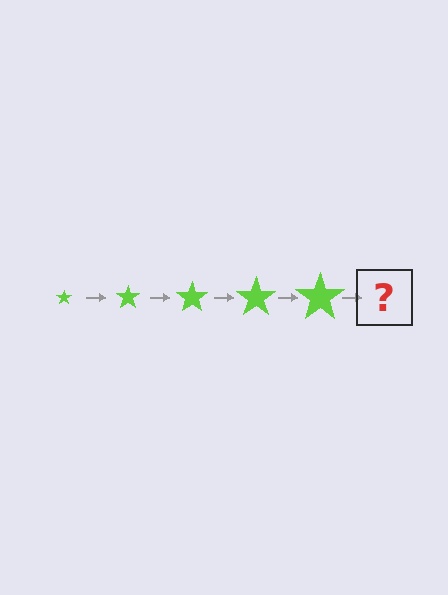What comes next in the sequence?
The next element should be a lime star, larger than the previous one.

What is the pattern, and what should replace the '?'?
The pattern is that the star gets progressively larger each step. The '?' should be a lime star, larger than the previous one.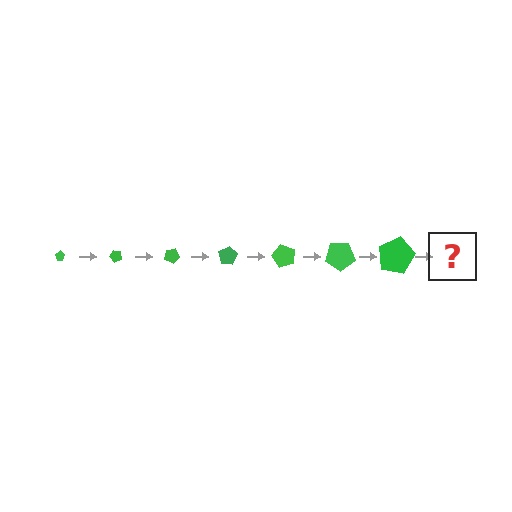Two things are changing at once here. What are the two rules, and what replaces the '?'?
The two rules are that the pentagon grows larger each step and it rotates 50 degrees each step. The '?' should be a pentagon, larger than the previous one and rotated 350 degrees from the start.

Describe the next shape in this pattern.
It should be a pentagon, larger than the previous one and rotated 350 degrees from the start.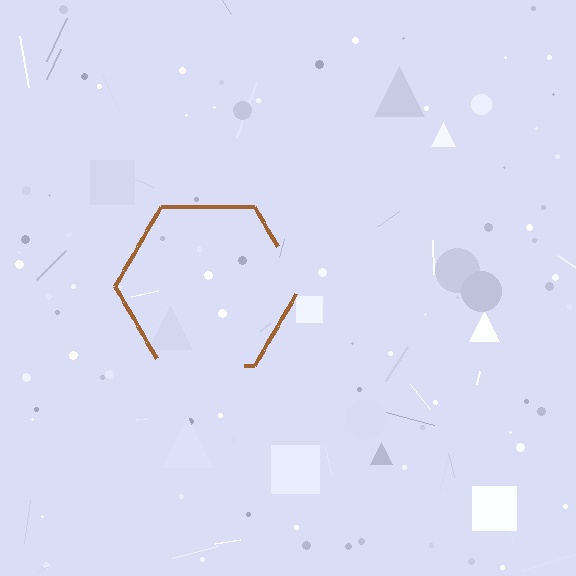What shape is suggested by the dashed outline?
The dashed outline suggests a hexagon.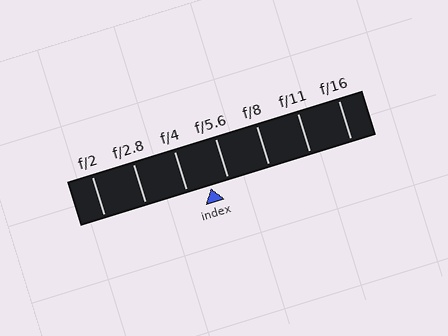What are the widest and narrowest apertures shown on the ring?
The widest aperture shown is f/2 and the narrowest is f/16.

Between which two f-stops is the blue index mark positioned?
The index mark is between f/4 and f/5.6.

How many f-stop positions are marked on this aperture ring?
There are 7 f-stop positions marked.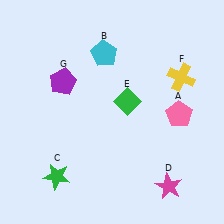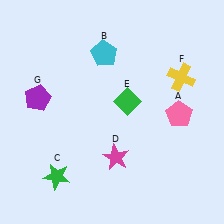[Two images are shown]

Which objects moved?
The objects that moved are: the magenta star (D), the purple pentagon (G).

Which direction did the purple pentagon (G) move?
The purple pentagon (G) moved left.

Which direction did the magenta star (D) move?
The magenta star (D) moved left.